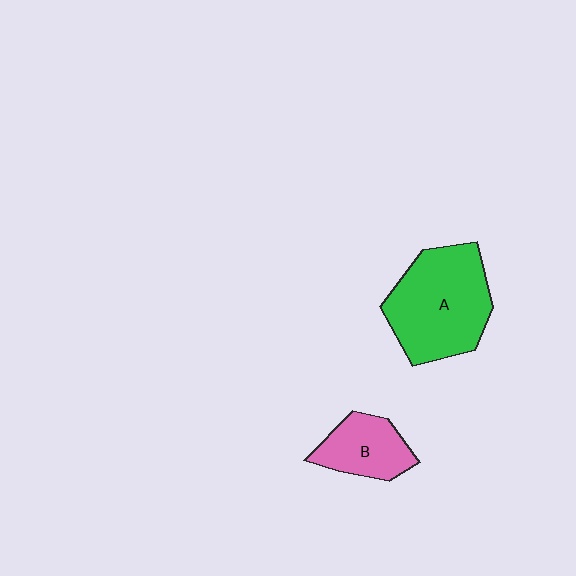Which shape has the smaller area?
Shape B (pink).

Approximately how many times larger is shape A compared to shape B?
Approximately 2.0 times.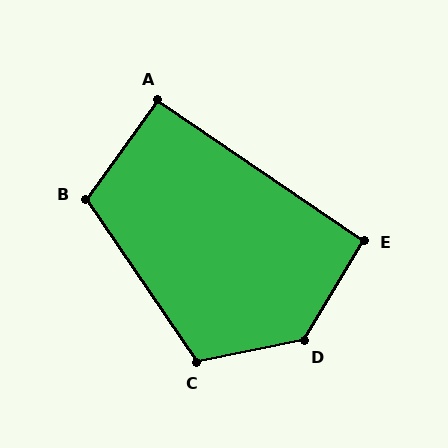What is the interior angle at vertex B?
Approximately 110 degrees (obtuse).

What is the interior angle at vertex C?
Approximately 113 degrees (obtuse).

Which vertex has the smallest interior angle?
A, at approximately 92 degrees.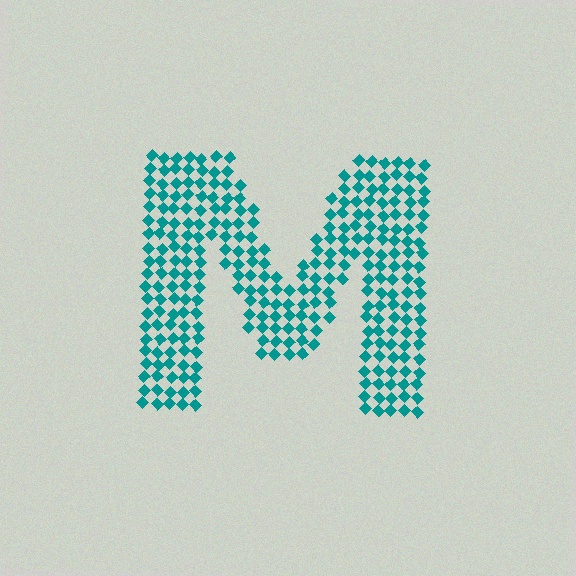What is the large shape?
The large shape is the letter M.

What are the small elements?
The small elements are diamonds.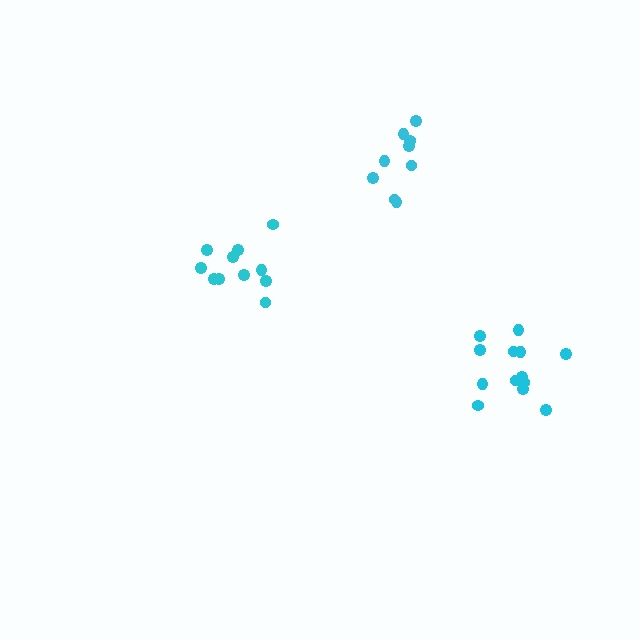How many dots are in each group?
Group 1: 11 dots, Group 2: 13 dots, Group 3: 9 dots (33 total).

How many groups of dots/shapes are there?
There are 3 groups.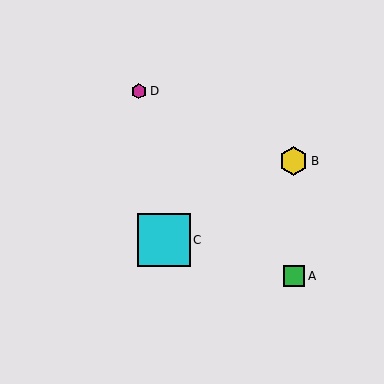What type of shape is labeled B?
Shape B is a yellow hexagon.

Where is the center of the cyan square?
The center of the cyan square is at (164, 240).